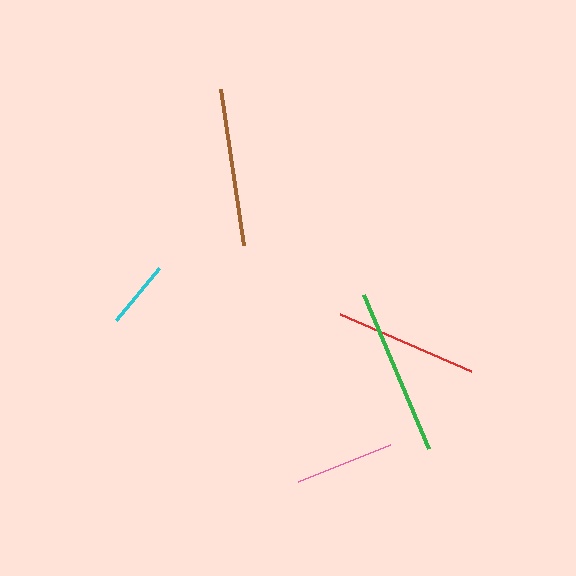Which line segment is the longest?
The green line is the longest at approximately 167 pixels.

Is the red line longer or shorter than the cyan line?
The red line is longer than the cyan line.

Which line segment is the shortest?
The cyan line is the shortest at approximately 67 pixels.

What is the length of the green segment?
The green segment is approximately 167 pixels long.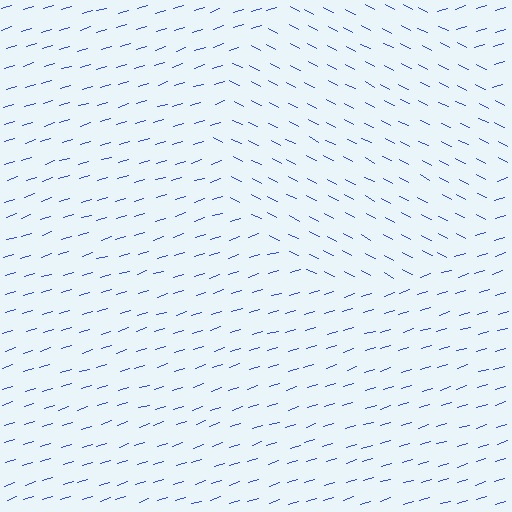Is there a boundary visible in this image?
Yes, there is a texture boundary formed by a change in line orientation.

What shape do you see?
I see a circle.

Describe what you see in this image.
The image is filled with small blue line segments. A circle region in the image has lines oriented differently from the surrounding lines, creating a visible texture boundary.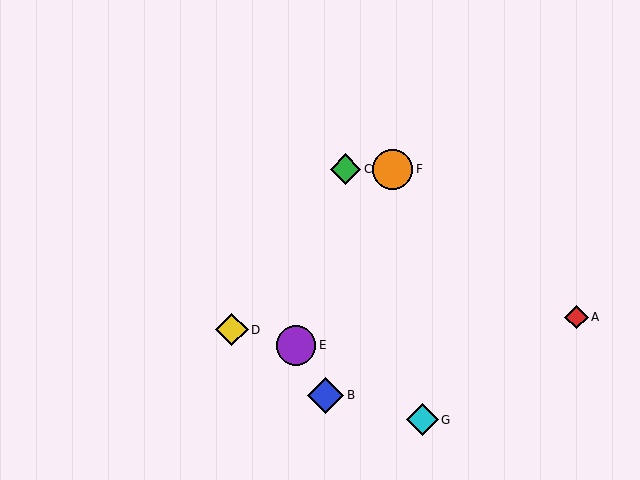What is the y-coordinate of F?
Object F is at y≈169.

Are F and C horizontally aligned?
Yes, both are at y≈169.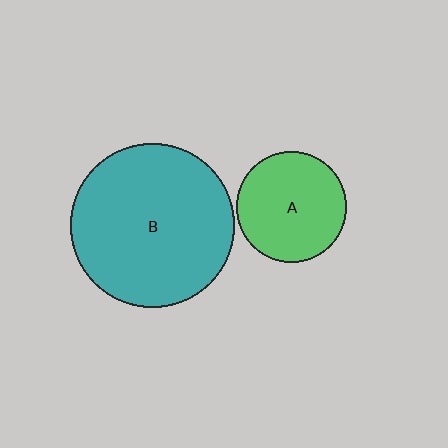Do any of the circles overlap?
No, none of the circles overlap.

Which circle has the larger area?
Circle B (teal).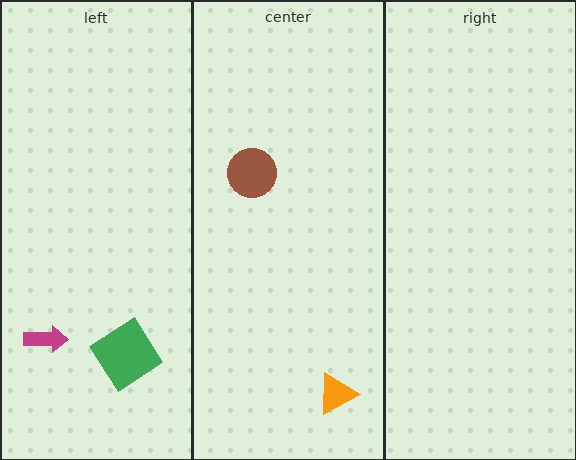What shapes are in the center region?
The brown circle, the orange triangle.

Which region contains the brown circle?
The center region.